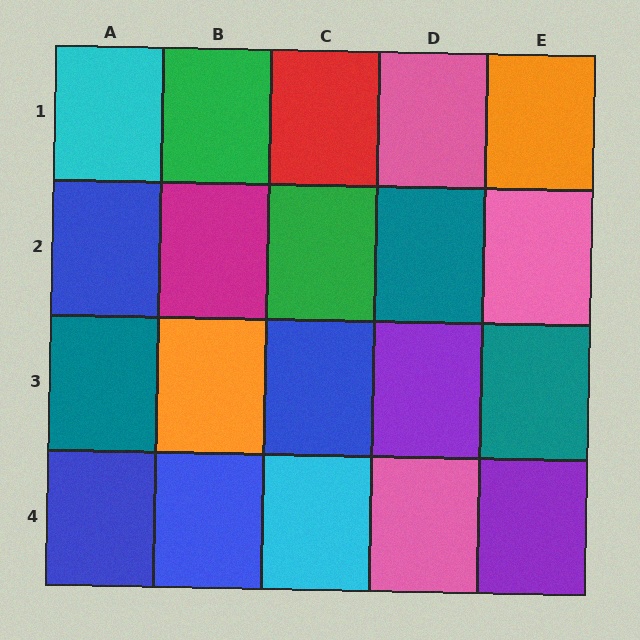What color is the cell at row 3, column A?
Teal.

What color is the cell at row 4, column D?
Pink.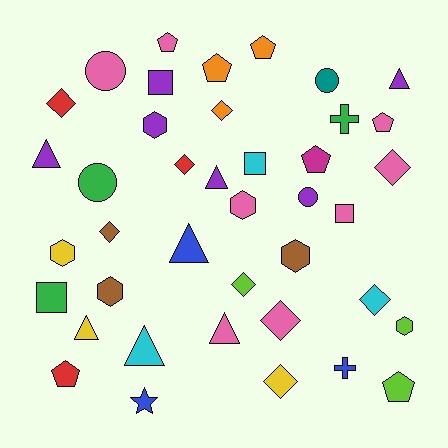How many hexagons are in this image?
There are 6 hexagons.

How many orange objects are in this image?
There are 3 orange objects.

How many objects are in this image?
There are 40 objects.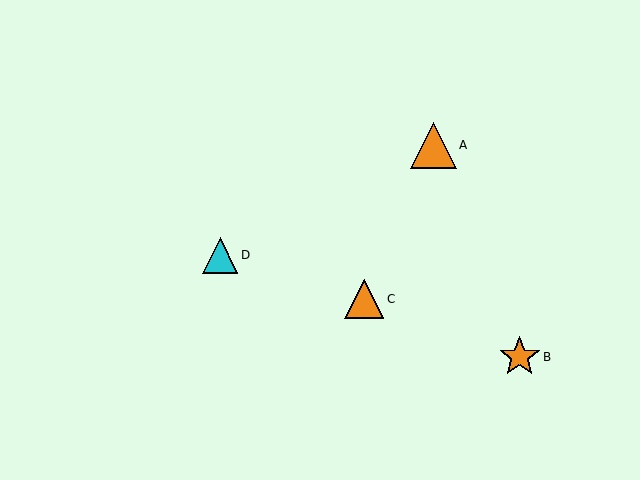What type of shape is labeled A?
Shape A is an orange triangle.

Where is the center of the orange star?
The center of the orange star is at (520, 357).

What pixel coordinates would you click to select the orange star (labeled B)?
Click at (520, 357) to select the orange star B.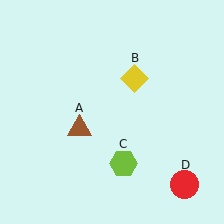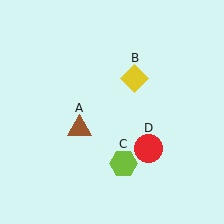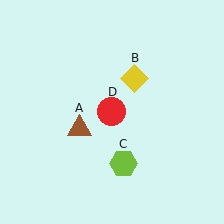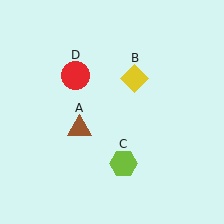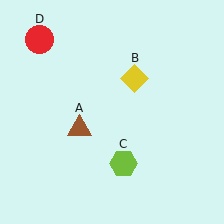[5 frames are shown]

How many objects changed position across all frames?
1 object changed position: red circle (object D).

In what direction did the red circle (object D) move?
The red circle (object D) moved up and to the left.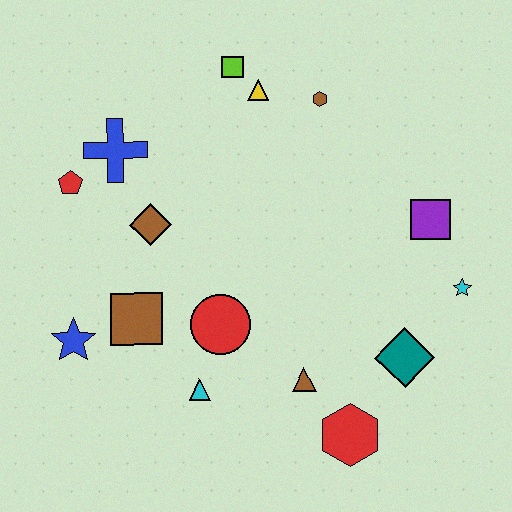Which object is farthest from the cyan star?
The red pentagon is farthest from the cyan star.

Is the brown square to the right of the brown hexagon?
No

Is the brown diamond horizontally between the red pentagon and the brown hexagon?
Yes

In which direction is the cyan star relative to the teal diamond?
The cyan star is above the teal diamond.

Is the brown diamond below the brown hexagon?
Yes